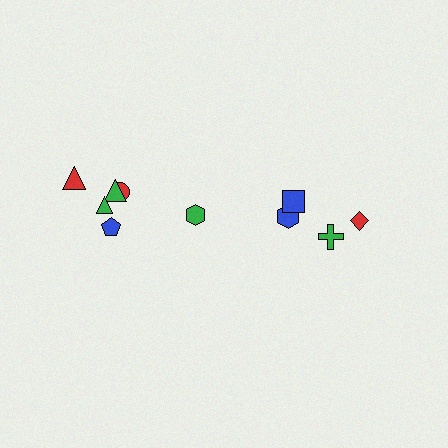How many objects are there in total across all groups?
There are 10 objects.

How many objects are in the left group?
There are 6 objects.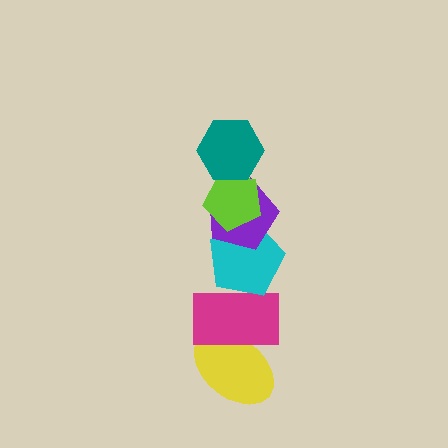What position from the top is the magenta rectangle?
The magenta rectangle is 5th from the top.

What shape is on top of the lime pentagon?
The teal hexagon is on top of the lime pentagon.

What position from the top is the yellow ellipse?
The yellow ellipse is 6th from the top.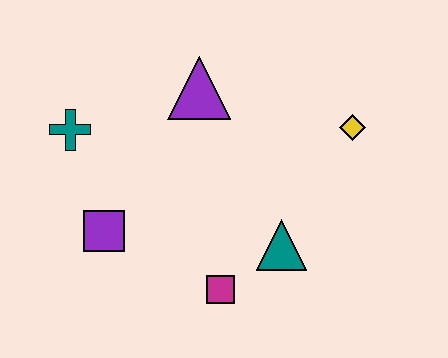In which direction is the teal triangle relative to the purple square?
The teal triangle is to the right of the purple square.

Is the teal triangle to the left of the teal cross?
No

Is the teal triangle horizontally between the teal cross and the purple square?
No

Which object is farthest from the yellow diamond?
The teal cross is farthest from the yellow diamond.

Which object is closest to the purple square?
The teal cross is closest to the purple square.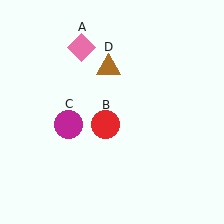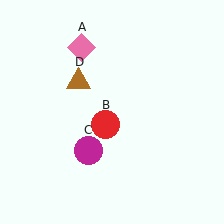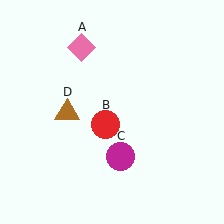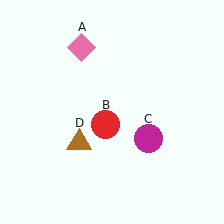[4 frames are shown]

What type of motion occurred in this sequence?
The magenta circle (object C), brown triangle (object D) rotated counterclockwise around the center of the scene.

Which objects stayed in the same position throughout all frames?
Pink diamond (object A) and red circle (object B) remained stationary.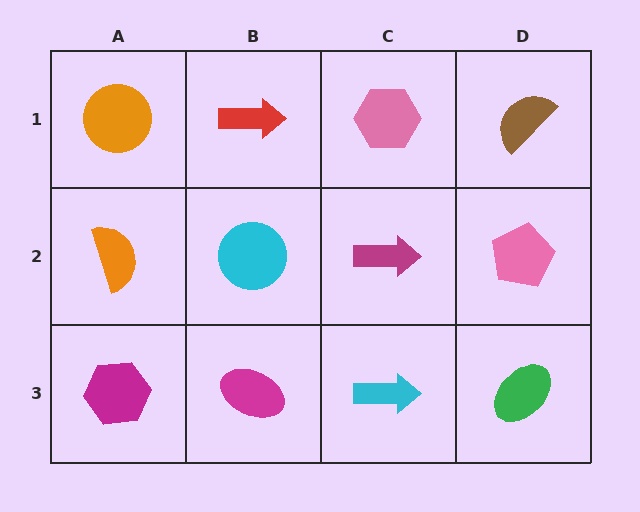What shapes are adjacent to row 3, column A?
An orange semicircle (row 2, column A), a magenta ellipse (row 3, column B).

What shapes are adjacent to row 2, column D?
A brown semicircle (row 1, column D), a green ellipse (row 3, column D), a magenta arrow (row 2, column C).